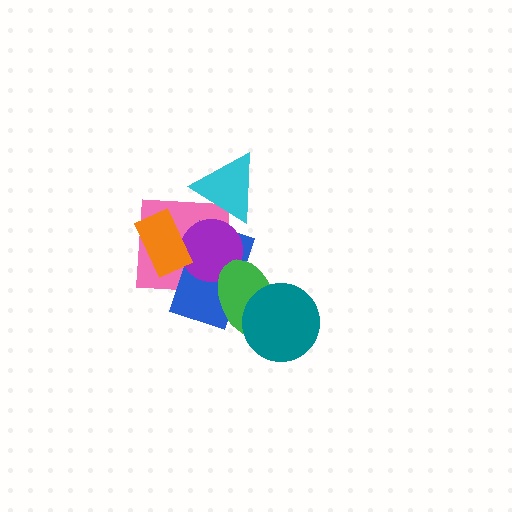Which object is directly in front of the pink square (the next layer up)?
The blue rectangle is directly in front of the pink square.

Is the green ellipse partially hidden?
Yes, it is partially covered by another shape.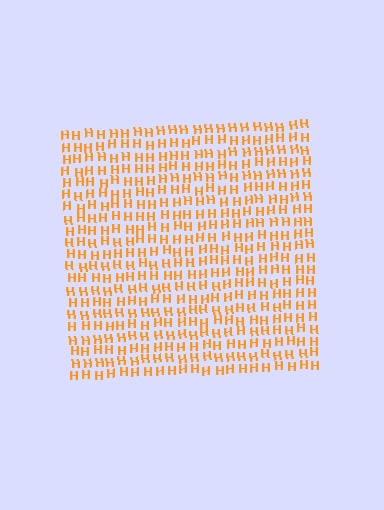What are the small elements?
The small elements are letter H's.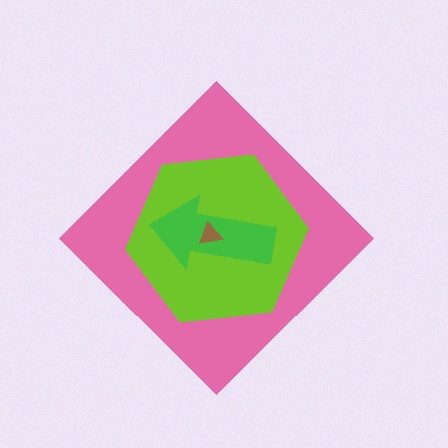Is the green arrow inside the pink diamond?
Yes.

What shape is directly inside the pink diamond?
The lime hexagon.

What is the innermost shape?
The brown triangle.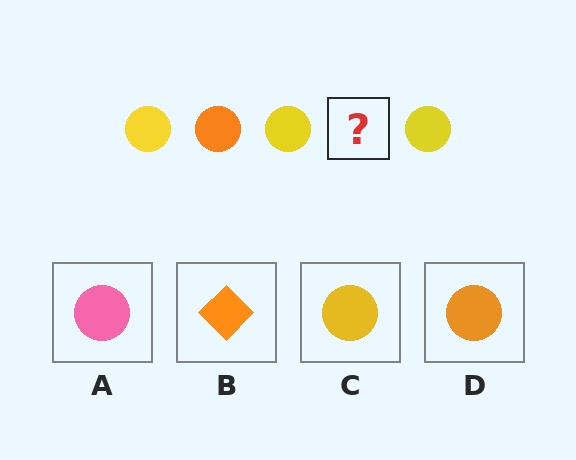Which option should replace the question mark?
Option D.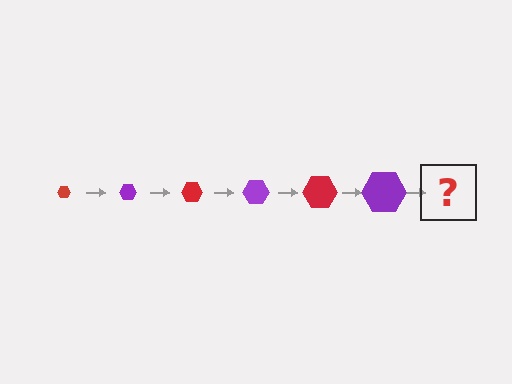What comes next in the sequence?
The next element should be a red hexagon, larger than the previous one.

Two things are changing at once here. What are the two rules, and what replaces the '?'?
The two rules are that the hexagon grows larger each step and the color cycles through red and purple. The '?' should be a red hexagon, larger than the previous one.